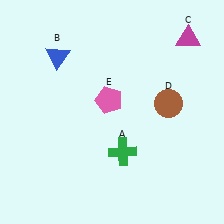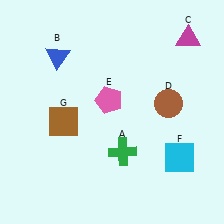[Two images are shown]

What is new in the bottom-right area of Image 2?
A cyan square (F) was added in the bottom-right area of Image 2.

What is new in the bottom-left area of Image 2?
A brown square (G) was added in the bottom-left area of Image 2.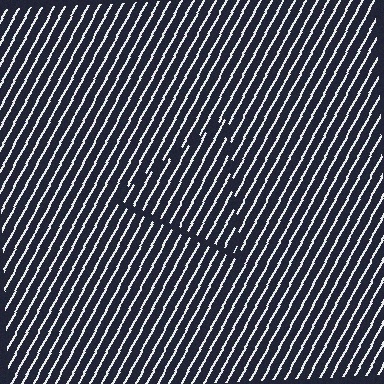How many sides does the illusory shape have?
3 sides — the line-ends trace a triangle.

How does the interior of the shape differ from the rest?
The interior of the shape contains the same grating, shifted by half a period — the contour is defined by the phase discontinuity where line-ends from the inner and outer gratings abut.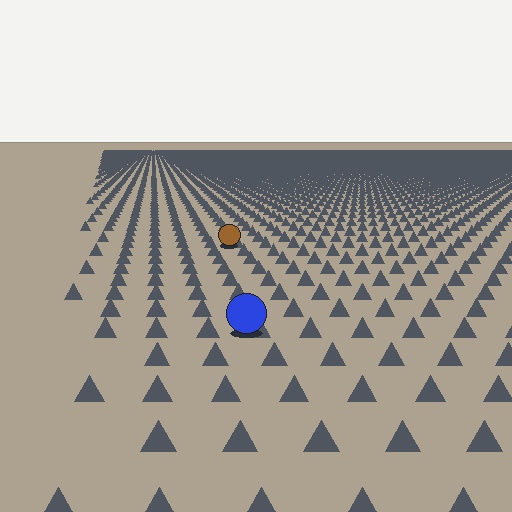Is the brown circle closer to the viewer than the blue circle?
No. The blue circle is closer — you can tell from the texture gradient: the ground texture is coarser near it.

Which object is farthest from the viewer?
The brown circle is farthest from the viewer. It appears smaller and the ground texture around it is denser.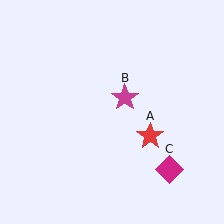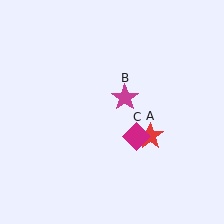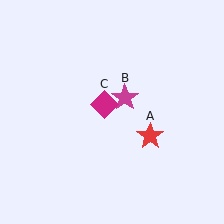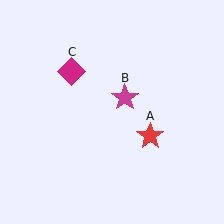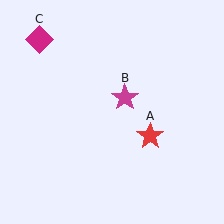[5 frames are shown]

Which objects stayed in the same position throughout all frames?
Red star (object A) and magenta star (object B) remained stationary.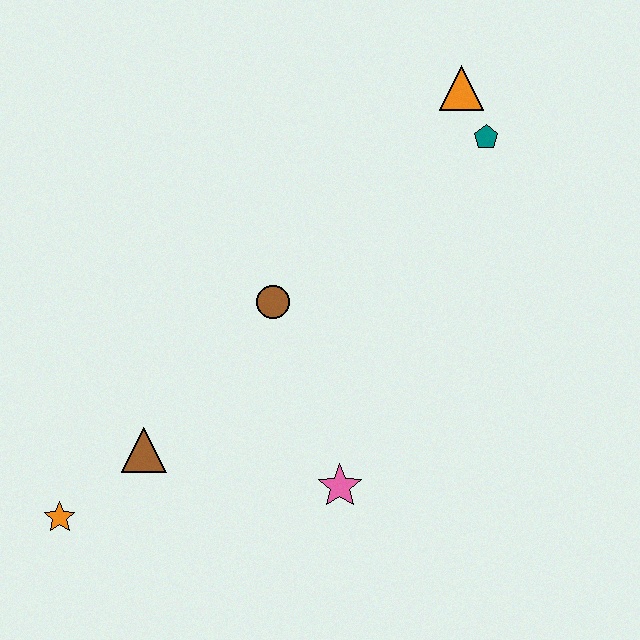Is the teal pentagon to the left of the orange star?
No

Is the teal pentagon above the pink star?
Yes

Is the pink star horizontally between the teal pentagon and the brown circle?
Yes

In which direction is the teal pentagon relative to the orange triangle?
The teal pentagon is below the orange triangle.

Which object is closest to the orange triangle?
The teal pentagon is closest to the orange triangle.